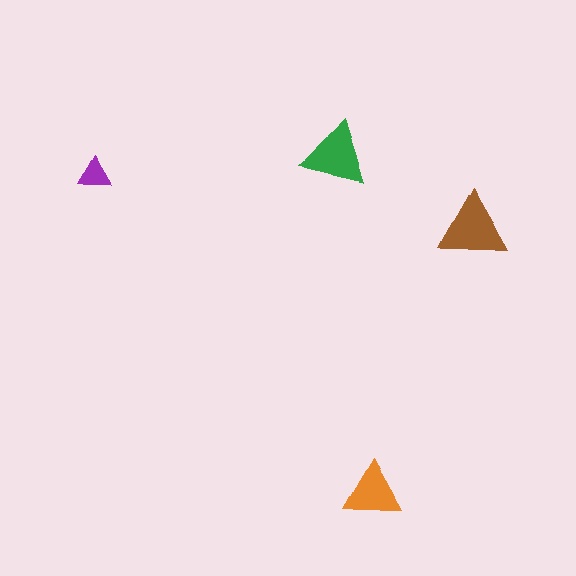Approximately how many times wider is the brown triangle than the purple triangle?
About 2 times wider.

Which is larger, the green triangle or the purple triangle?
The green one.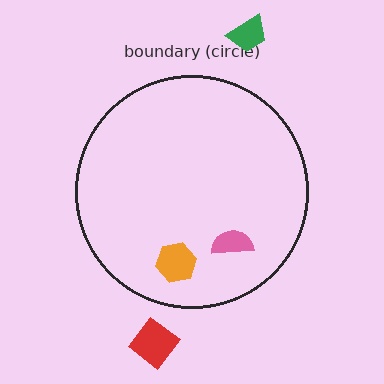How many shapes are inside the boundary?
2 inside, 2 outside.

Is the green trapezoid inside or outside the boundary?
Outside.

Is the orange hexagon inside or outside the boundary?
Inside.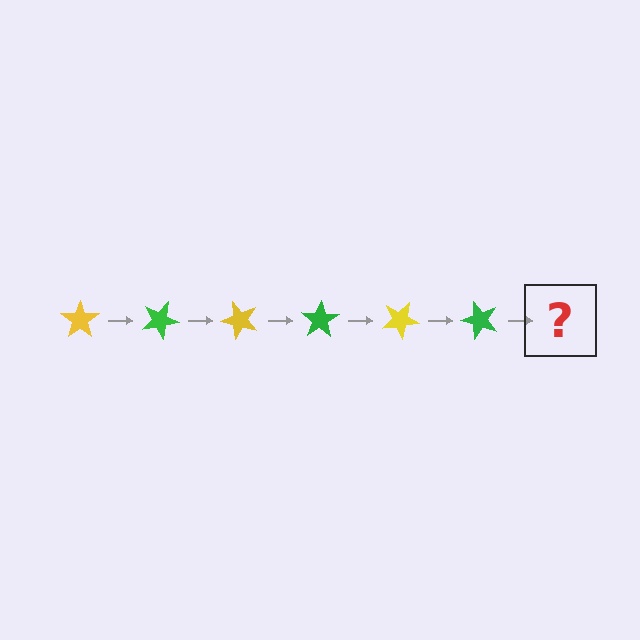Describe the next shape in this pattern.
It should be a yellow star, rotated 150 degrees from the start.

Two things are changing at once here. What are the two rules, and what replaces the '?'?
The two rules are that it rotates 25 degrees each step and the color cycles through yellow and green. The '?' should be a yellow star, rotated 150 degrees from the start.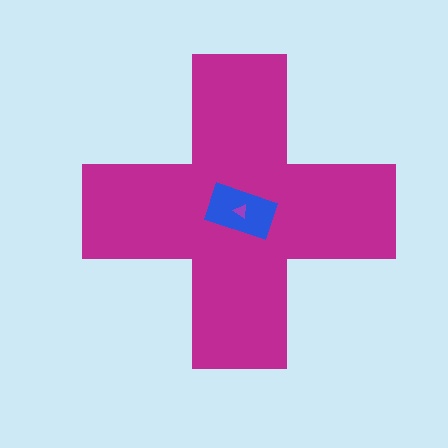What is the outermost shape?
The magenta cross.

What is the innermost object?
The purple triangle.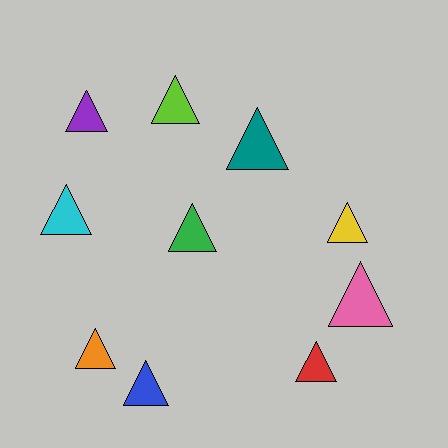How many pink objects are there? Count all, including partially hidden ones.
There is 1 pink object.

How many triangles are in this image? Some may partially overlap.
There are 10 triangles.